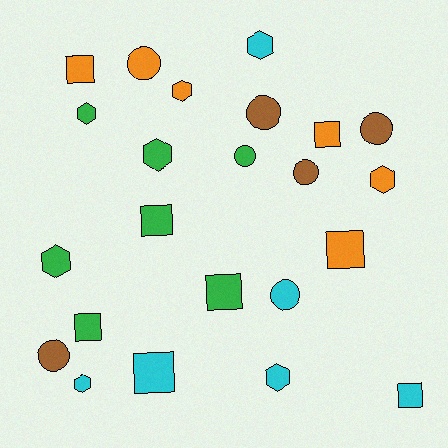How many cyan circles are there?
There is 1 cyan circle.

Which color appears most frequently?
Green, with 7 objects.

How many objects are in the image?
There are 23 objects.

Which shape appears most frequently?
Square, with 8 objects.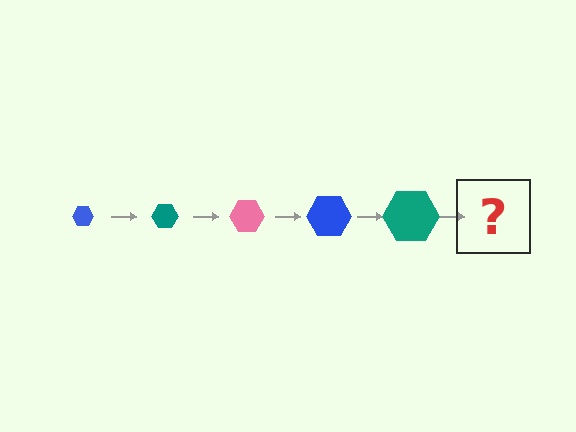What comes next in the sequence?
The next element should be a pink hexagon, larger than the previous one.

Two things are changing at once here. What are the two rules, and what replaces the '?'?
The two rules are that the hexagon grows larger each step and the color cycles through blue, teal, and pink. The '?' should be a pink hexagon, larger than the previous one.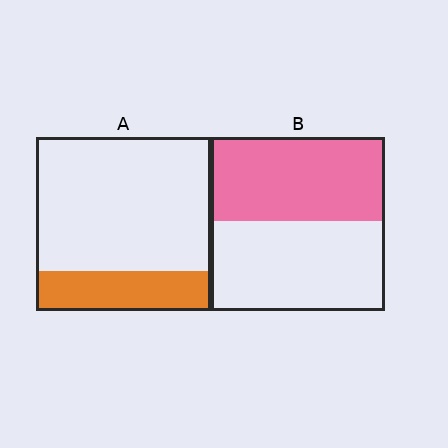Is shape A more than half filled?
No.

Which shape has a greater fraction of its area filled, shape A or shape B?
Shape B.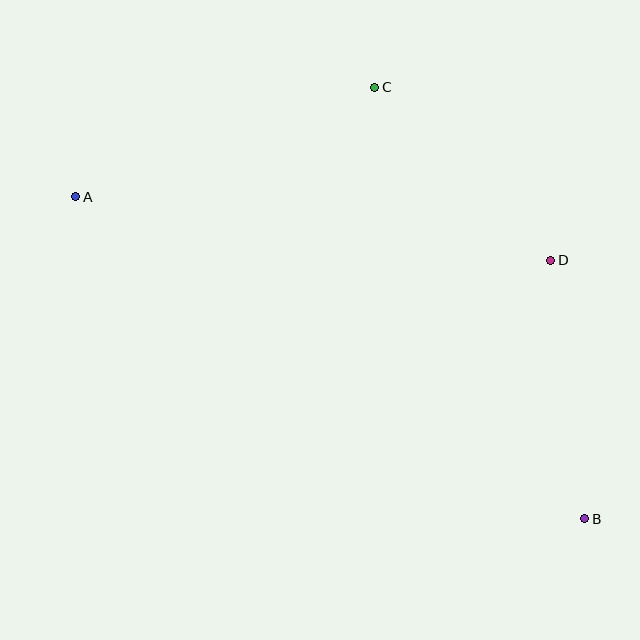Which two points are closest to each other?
Points C and D are closest to each other.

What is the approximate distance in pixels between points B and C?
The distance between B and C is approximately 480 pixels.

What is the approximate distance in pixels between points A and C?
The distance between A and C is approximately 319 pixels.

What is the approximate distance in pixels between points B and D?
The distance between B and D is approximately 261 pixels.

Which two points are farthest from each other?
Points A and B are farthest from each other.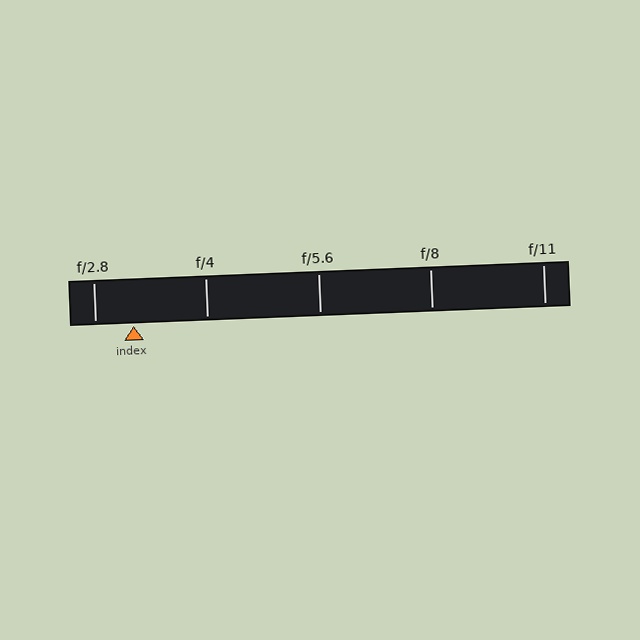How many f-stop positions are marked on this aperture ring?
There are 5 f-stop positions marked.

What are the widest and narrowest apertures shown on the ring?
The widest aperture shown is f/2.8 and the narrowest is f/11.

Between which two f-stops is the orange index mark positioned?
The index mark is between f/2.8 and f/4.